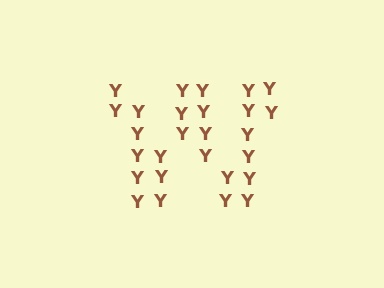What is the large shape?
The large shape is the letter W.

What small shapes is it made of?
It is made of small letter Y's.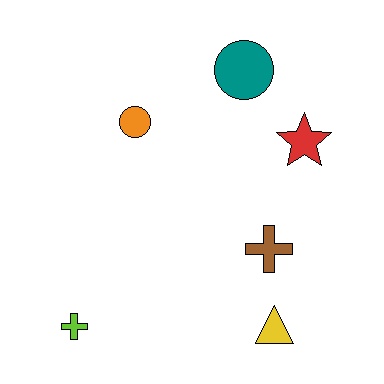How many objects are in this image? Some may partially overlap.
There are 6 objects.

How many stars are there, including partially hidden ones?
There is 1 star.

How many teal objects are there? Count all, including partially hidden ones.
There is 1 teal object.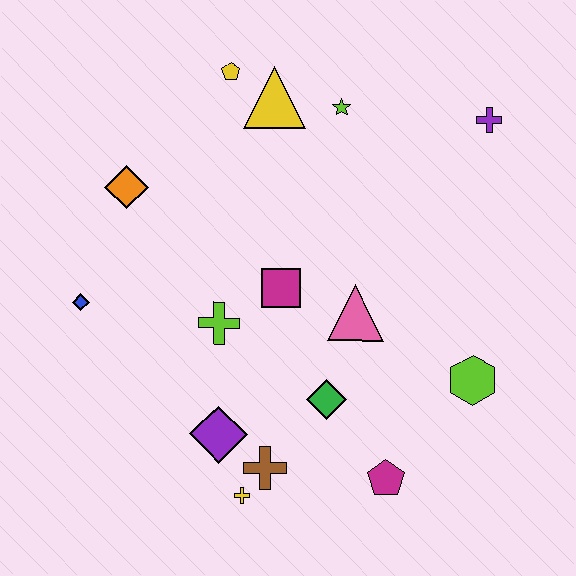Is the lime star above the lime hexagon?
Yes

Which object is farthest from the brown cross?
The purple cross is farthest from the brown cross.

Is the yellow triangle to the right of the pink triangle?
No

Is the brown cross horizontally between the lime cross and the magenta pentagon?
Yes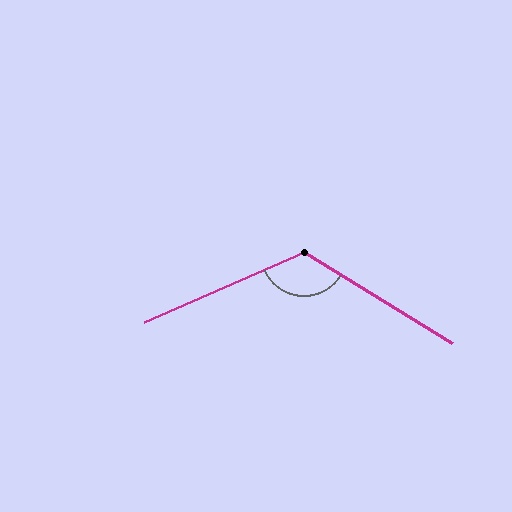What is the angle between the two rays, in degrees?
Approximately 125 degrees.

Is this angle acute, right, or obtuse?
It is obtuse.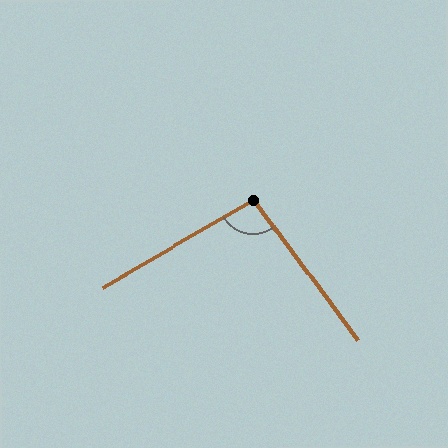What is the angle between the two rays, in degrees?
Approximately 96 degrees.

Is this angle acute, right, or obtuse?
It is obtuse.